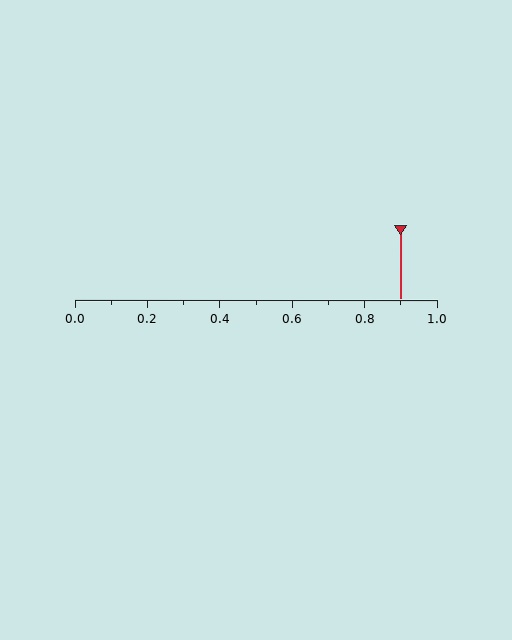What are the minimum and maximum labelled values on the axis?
The axis runs from 0.0 to 1.0.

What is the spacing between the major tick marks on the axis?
The major ticks are spaced 0.2 apart.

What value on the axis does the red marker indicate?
The marker indicates approximately 0.9.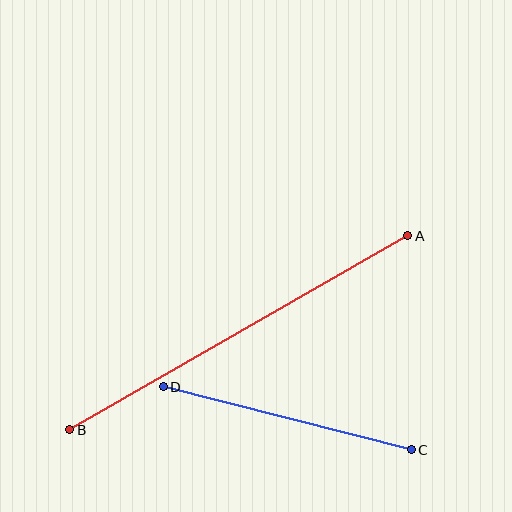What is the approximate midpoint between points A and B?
The midpoint is at approximately (239, 333) pixels.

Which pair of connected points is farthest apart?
Points A and B are farthest apart.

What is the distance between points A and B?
The distance is approximately 390 pixels.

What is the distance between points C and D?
The distance is approximately 256 pixels.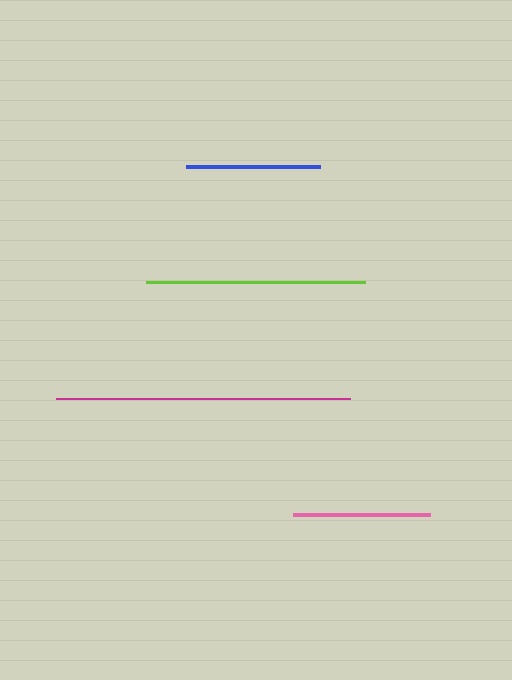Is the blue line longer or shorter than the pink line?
The pink line is longer than the blue line.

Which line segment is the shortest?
The blue line is the shortest at approximately 134 pixels.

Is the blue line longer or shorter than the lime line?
The lime line is longer than the blue line.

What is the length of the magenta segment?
The magenta segment is approximately 293 pixels long.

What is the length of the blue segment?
The blue segment is approximately 134 pixels long.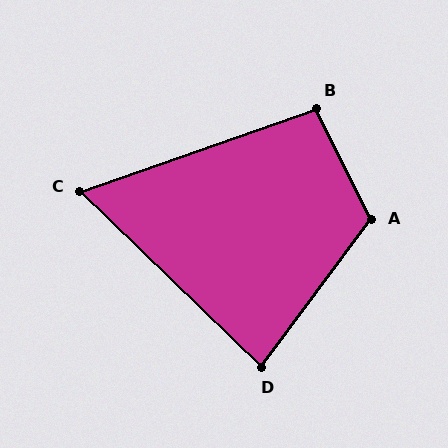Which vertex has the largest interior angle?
A, at approximately 117 degrees.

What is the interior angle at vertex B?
Approximately 97 degrees (obtuse).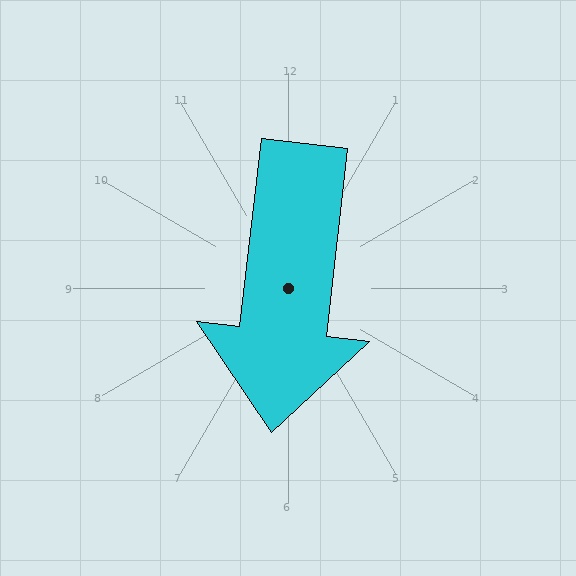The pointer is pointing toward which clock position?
Roughly 6 o'clock.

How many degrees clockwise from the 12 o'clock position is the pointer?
Approximately 186 degrees.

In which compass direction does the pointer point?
South.